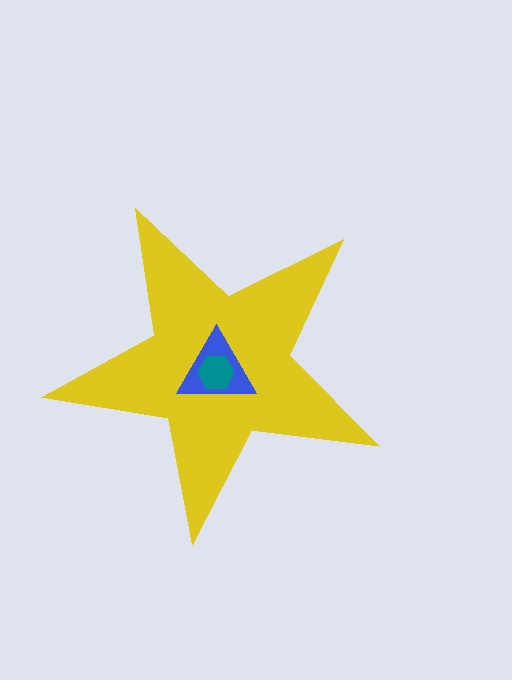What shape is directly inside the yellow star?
The blue triangle.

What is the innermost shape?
The teal hexagon.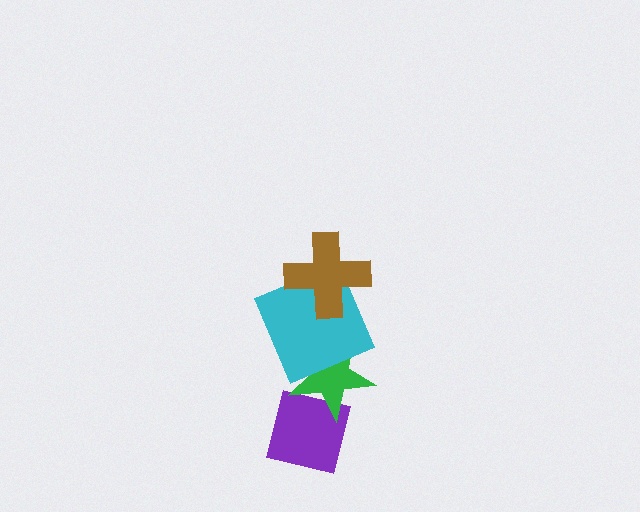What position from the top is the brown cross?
The brown cross is 1st from the top.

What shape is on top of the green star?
The cyan square is on top of the green star.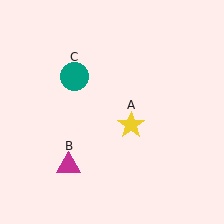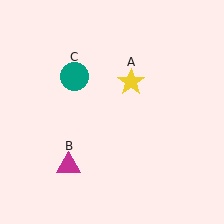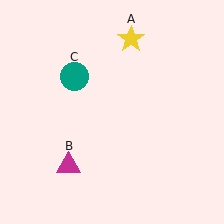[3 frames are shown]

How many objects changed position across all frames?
1 object changed position: yellow star (object A).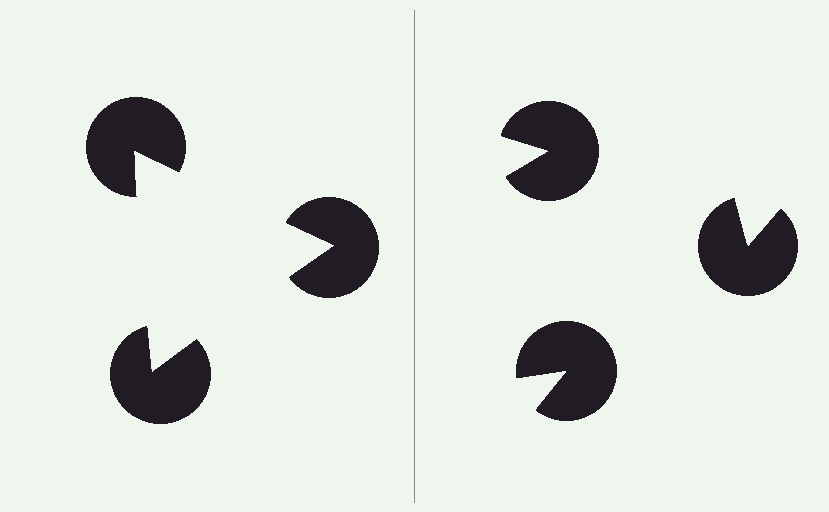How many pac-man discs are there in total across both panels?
6 — 3 on each side.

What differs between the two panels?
The pac-man discs are positioned identically on both sides; only the wedge orientations differ. On the left they align to a triangle; on the right they are misaligned.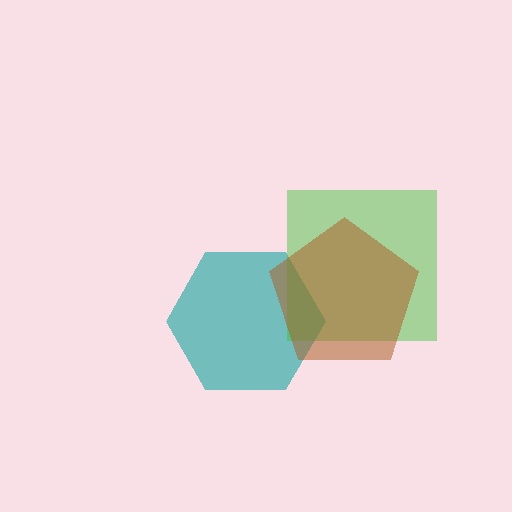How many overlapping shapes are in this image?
There are 3 overlapping shapes in the image.